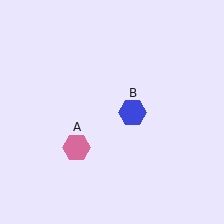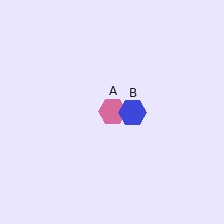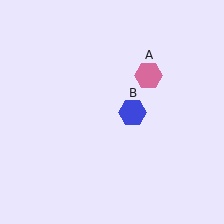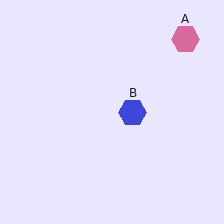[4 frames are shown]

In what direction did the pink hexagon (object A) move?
The pink hexagon (object A) moved up and to the right.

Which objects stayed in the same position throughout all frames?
Blue hexagon (object B) remained stationary.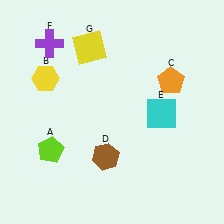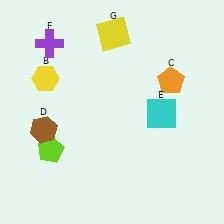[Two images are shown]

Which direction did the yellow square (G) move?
The yellow square (G) moved right.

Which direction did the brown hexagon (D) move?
The brown hexagon (D) moved left.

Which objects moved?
The objects that moved are: the brown hexagon (D), the yellow square (G).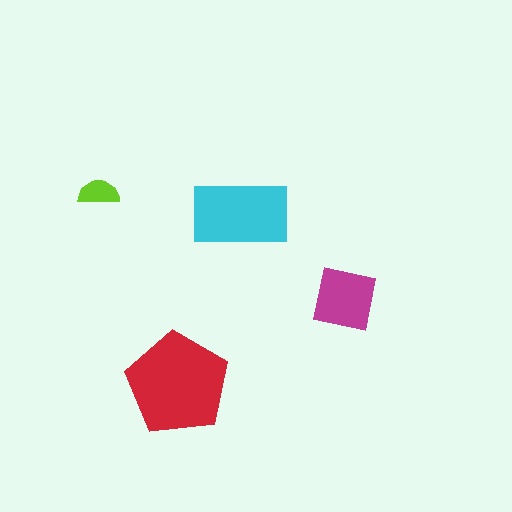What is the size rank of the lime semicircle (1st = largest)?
4th.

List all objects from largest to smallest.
The red pentagon, the cyan rectangle, the magenta square, the lime semicircle.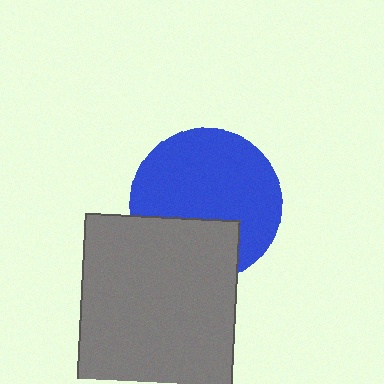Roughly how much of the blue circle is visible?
Most of it is visible (roughly 69%).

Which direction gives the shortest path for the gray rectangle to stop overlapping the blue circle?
Moving down gives the shortest separation.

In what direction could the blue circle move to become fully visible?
The blue circle could move up. That would shift it out from behind the gray rectangle entirely.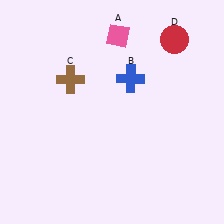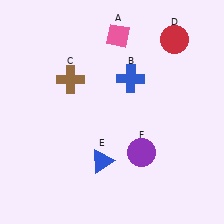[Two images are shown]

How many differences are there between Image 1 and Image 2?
There are 2 differences between the two images.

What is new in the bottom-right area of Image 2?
A purple circle (F) was added in the bottom-right area of Image 2.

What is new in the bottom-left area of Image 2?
A blue triangle (E) was added in the bottom-left area of Image 2.